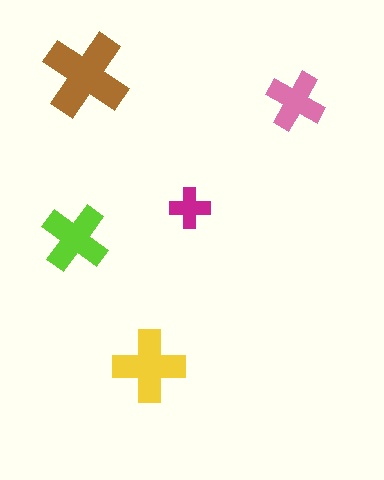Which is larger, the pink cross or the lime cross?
The lime one.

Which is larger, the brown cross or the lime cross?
The brown one.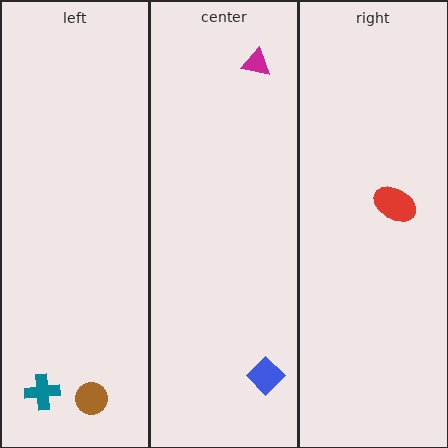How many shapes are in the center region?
2.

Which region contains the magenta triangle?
The center region.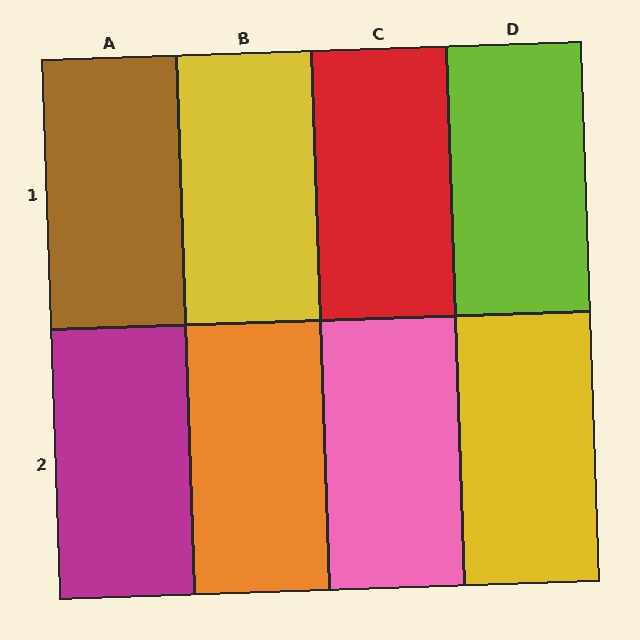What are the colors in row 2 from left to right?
Magenta, orange, pink, yellow.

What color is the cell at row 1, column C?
Red.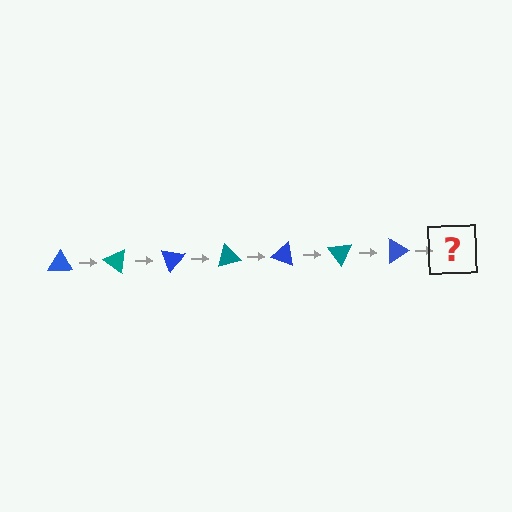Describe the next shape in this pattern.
It should be a teal triangle, rotated 245 degrees from the start.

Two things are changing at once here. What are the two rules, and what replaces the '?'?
The two rules are that it rotates 35 degrees each step and the color cycles through blue and teal. The '?' should be a teal triangle, rotated 245 degrees from the start.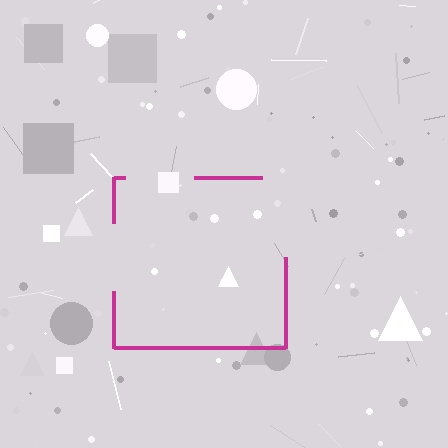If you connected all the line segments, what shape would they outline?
They would outline a square.